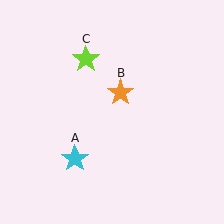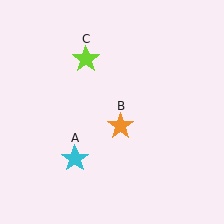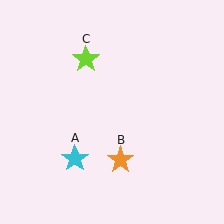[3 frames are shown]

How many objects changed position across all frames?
1 object changed position: orange star (object B).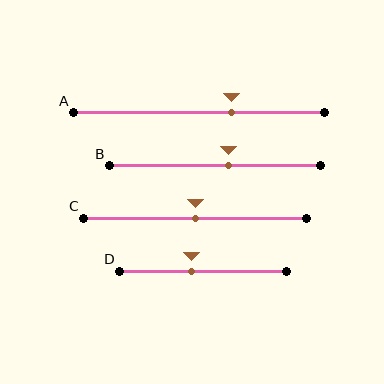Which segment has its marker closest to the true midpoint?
Segment C has its marker closest to the true midpoint.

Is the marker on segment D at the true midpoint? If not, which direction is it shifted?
No, the marker on segment D is shifted to the left by about 7% of the segment length.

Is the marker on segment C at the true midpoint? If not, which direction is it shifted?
Yes, the marker on segment C is at the true midpoint.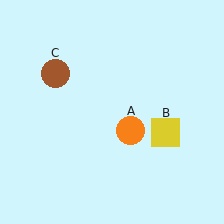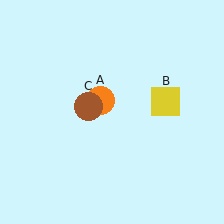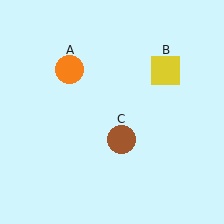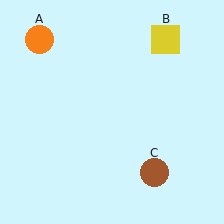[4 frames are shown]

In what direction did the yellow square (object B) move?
The yellow square (object B) moved up.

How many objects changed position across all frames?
3 objects changed position: orange circle (object A), yellow square (object B), brown circle (object C).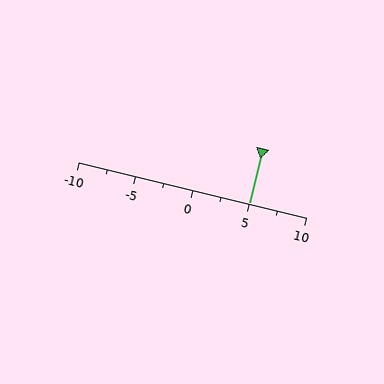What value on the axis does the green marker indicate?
The marker indicates approximately 5.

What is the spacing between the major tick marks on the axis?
The major ticks are spaced 5 apart.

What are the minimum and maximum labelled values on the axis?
The axis runs from -10 to 10.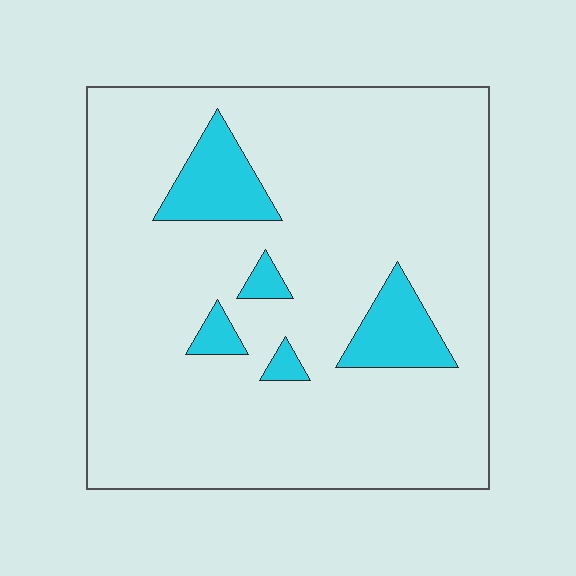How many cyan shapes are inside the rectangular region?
5.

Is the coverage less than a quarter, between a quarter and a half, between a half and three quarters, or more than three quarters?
Less than a quarter.